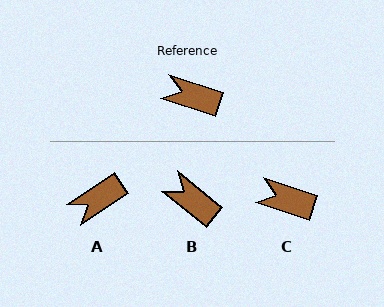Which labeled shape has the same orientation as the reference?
C.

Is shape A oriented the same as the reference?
No, it is off by about 52 degrees.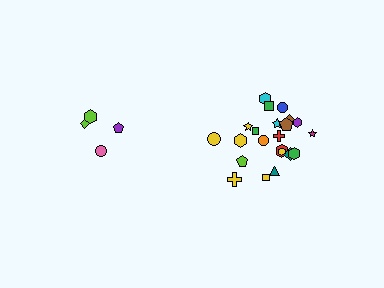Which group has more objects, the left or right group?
The right group.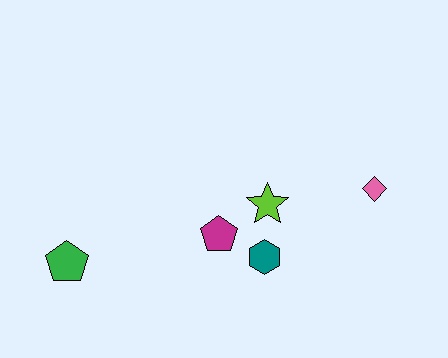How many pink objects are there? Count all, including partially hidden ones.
There is 1 pink object.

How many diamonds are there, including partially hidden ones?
There is 1 diamond.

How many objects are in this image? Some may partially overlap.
There are 5 objects.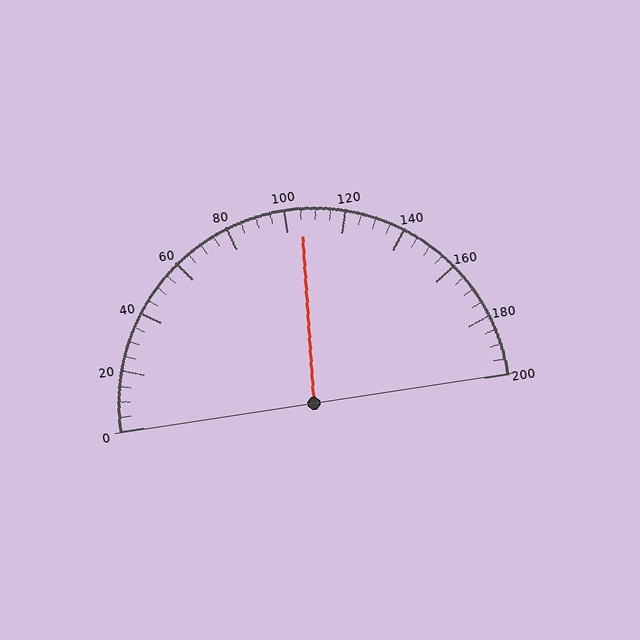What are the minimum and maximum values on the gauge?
The gauge ranges from 0 to 200.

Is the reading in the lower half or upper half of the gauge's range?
The reading is in the upper half of the range (0 to 200).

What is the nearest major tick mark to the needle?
The nearest major tick mark is 100.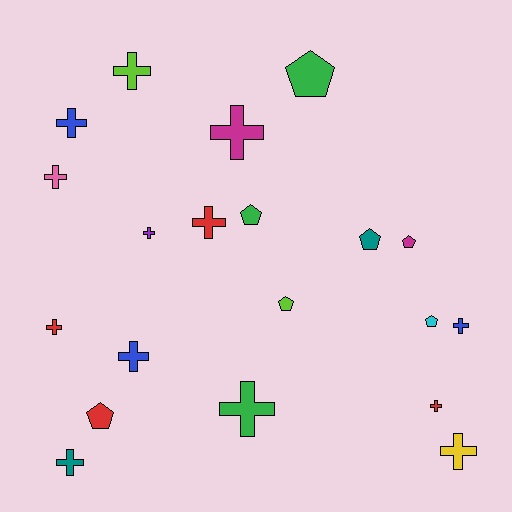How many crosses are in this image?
There are 13 crosses.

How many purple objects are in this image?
There is 1 purple object.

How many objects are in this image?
There are 20 objects.